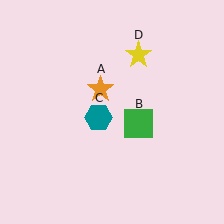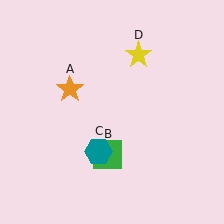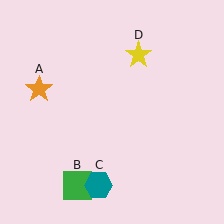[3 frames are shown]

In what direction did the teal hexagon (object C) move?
The teal hexagon (object C) moved down.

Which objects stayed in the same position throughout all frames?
Yellow star (object D) remained stationary.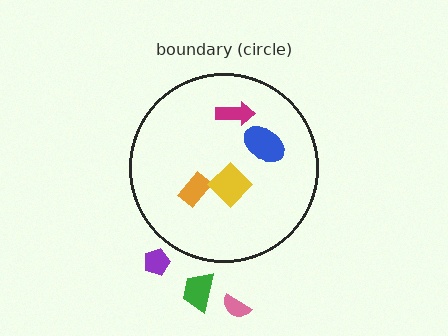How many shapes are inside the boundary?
4 inside, 3 outside.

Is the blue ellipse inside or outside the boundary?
Inside.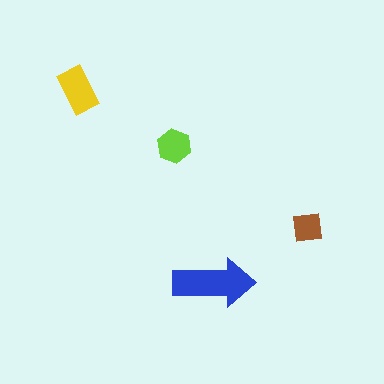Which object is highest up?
The yellow rectangle is topmost.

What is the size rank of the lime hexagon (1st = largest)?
3rd.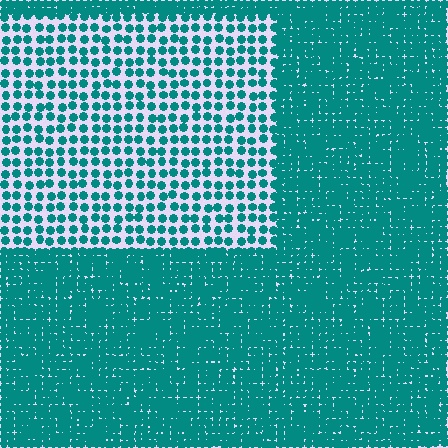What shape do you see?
I see a rectangle.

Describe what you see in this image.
The image contains small teal elements arranged at two different densities. A rectangle-shaped region is visible where the elements are less densely packed than the surrounding area.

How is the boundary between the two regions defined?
The boundary is defined by a change in element density (approximately 2.5x ratio). All elements are the same color, size, and shape.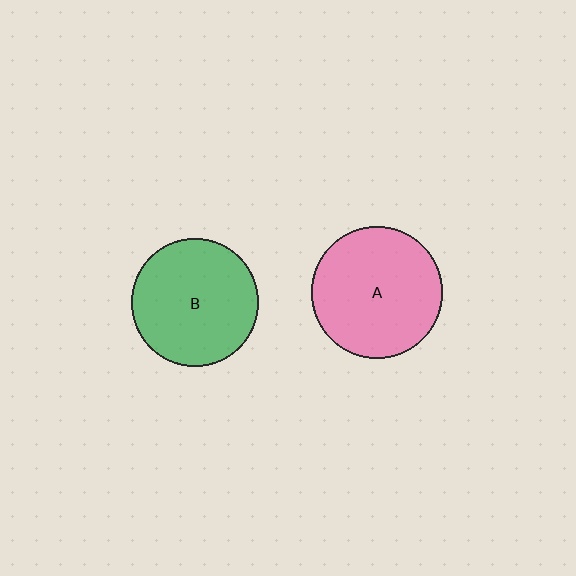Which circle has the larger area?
Circle A (pink).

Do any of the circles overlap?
No, none of the circles overlap.